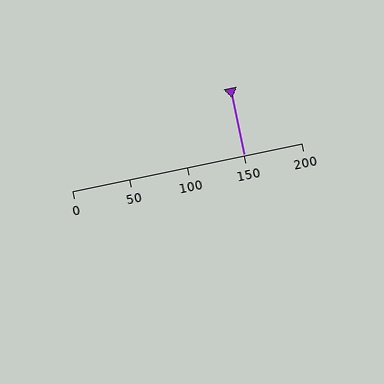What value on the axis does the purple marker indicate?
The marker indicates approximately 150.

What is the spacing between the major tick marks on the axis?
The major ticks are spaced 50 apart.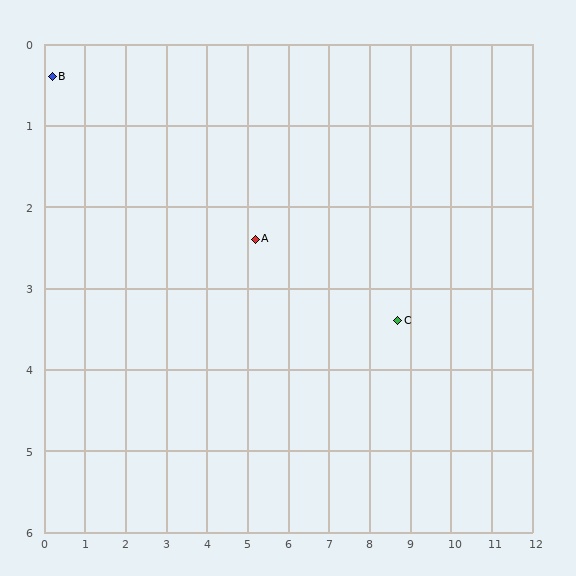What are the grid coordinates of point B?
Point B is at approximately (0.2, 0.4).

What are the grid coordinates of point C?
Point C is at approximately (8.7, 3.4).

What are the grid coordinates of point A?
Point A is at approximately (5.2, 2.4).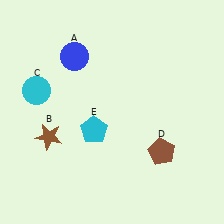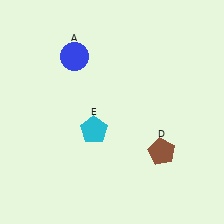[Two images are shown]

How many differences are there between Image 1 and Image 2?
There are 2 differences between the two images.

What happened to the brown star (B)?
The brown star (B) was removed in Image 2. It was in the bottom-left area of Image 1.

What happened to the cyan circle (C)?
The cyan circle (C) was removed in Image 2. It was in the top-left area of Image 1.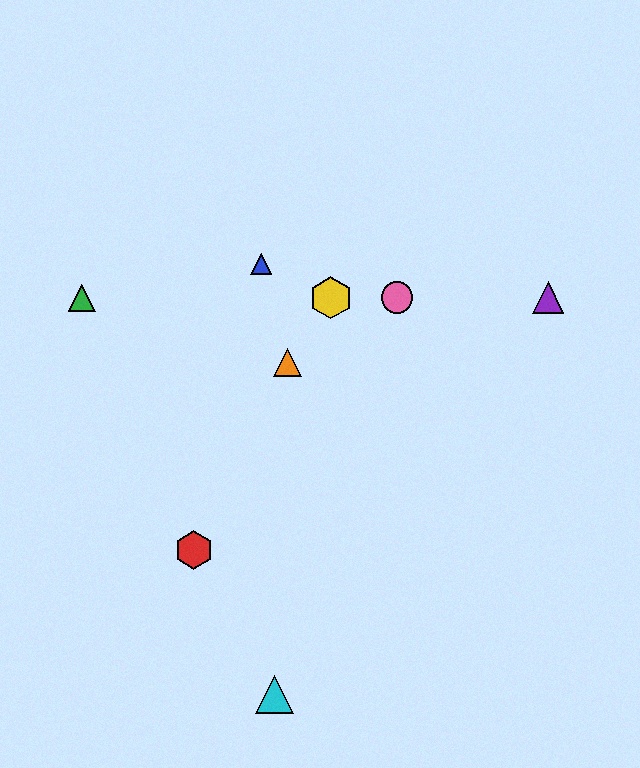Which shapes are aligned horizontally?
The green triangle, the yellow hexagon, the purple triangle, the pink circle are aligned horizontally.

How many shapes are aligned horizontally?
4 shapes (the green triangle, the yellow hexagon, the purple triangle, the pink circle) are aligned horizontally.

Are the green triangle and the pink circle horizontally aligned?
Yes, both are at y≈298.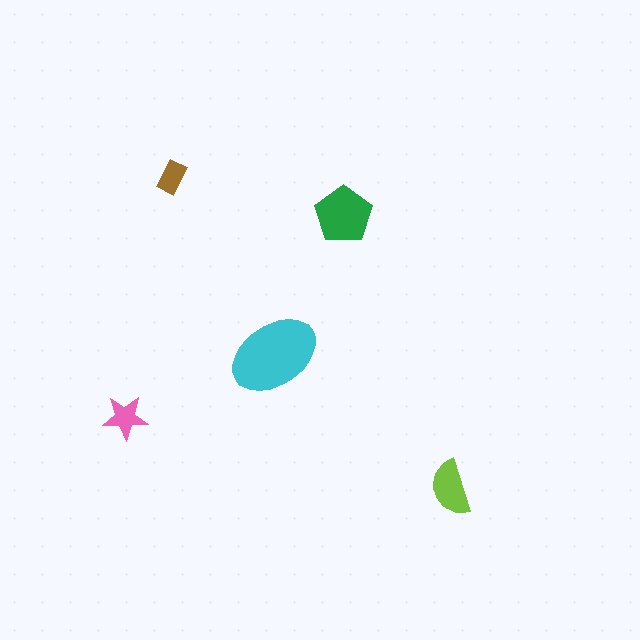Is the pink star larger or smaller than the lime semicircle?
Smaller.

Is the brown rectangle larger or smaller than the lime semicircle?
Smaller.